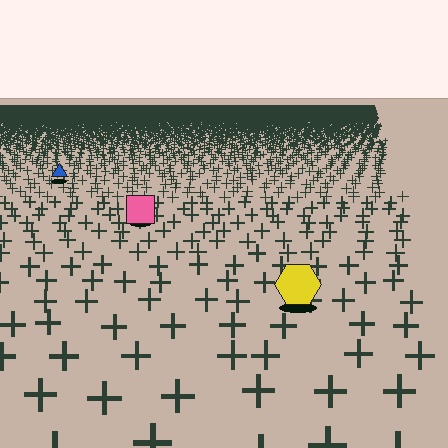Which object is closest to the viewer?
The yellow hexagon is closest. The texture marks near it are larger and more spread out.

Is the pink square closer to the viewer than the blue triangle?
Yes. The pink square is closer — you can tell from the texture gradient: the ground texture is coarser near it.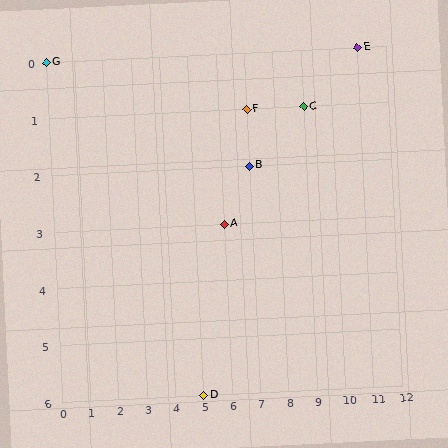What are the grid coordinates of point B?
Point B is at grid coordinates (7, 2).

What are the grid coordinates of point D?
Point D is at grid coordinates (5, 6).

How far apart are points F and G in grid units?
Points F and G are 7 columns and 1 row apart (about 7.1 grid units diagonally).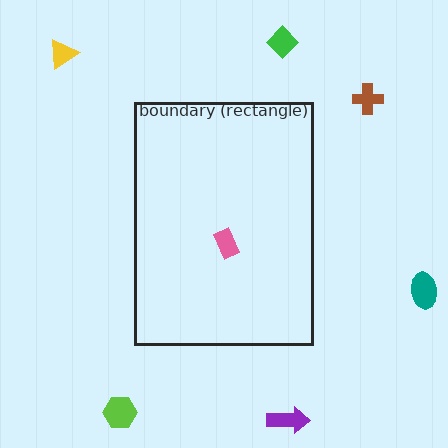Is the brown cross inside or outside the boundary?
Outside.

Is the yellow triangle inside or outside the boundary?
Outside.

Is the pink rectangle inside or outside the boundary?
Inside.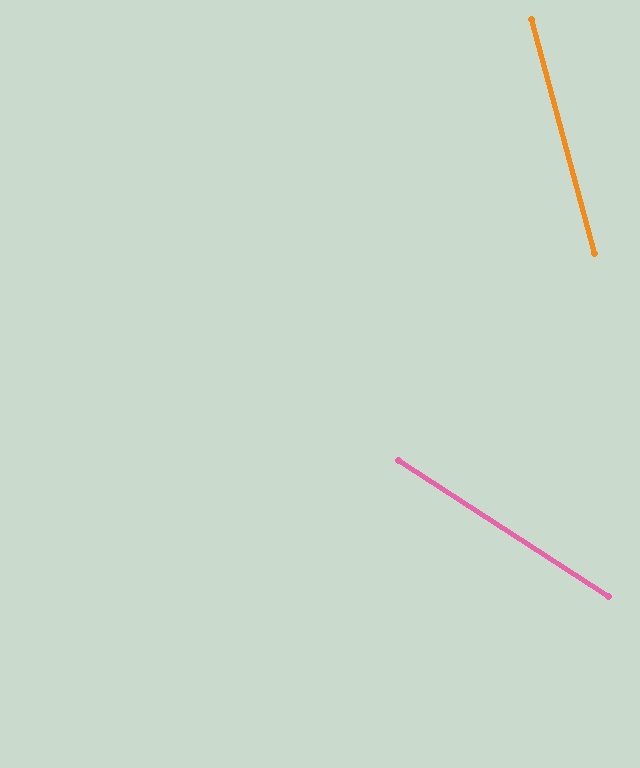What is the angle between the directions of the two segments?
Approximately 42 degrees.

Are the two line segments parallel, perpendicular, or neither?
Neither parallel nor perpendicular — they differ by about 42°.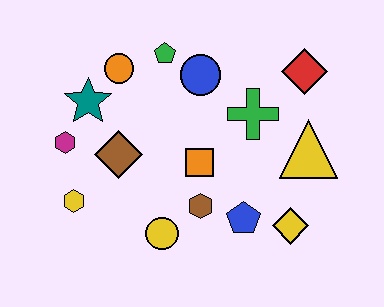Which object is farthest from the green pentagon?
The yellow diamond is farthest from the green pentagon.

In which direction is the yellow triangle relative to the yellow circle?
The yellow triangle is to the right of the yellow circle.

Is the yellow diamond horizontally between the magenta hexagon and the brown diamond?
No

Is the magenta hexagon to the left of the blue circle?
Yes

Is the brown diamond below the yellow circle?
No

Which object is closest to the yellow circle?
The brown hexagon is closest to the yellow circle.